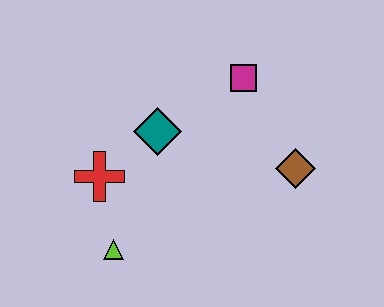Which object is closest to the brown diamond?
The magenta square is closest to the brown diamond.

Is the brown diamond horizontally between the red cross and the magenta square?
No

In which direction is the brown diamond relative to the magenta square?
The brown diamond is below the magenta square.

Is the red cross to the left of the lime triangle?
Yes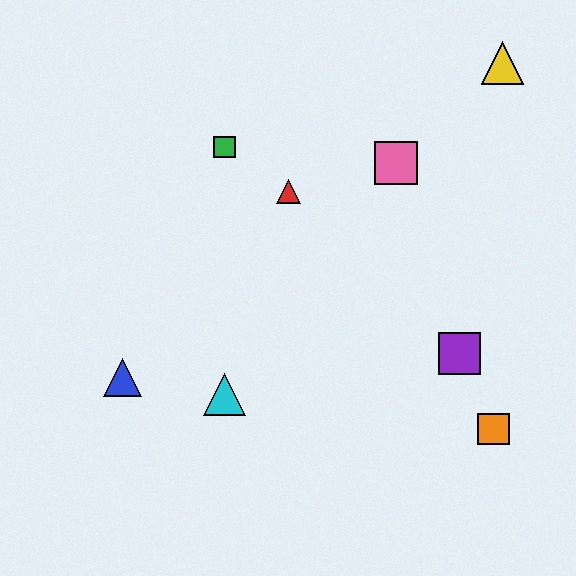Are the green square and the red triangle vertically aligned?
No, the green square is at x≈225 and the red triangle is at x≈288.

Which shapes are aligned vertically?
The green square, the cyan triangle are aligned vertically.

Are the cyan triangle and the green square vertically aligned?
Yes, both are at x≈225.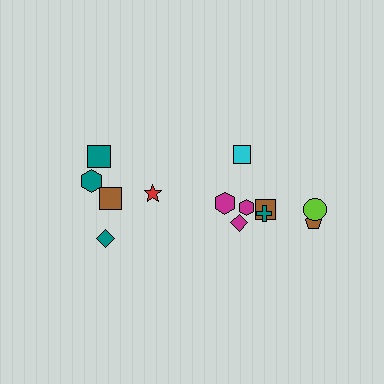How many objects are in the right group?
There are 8 objects.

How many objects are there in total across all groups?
There are 13 objects.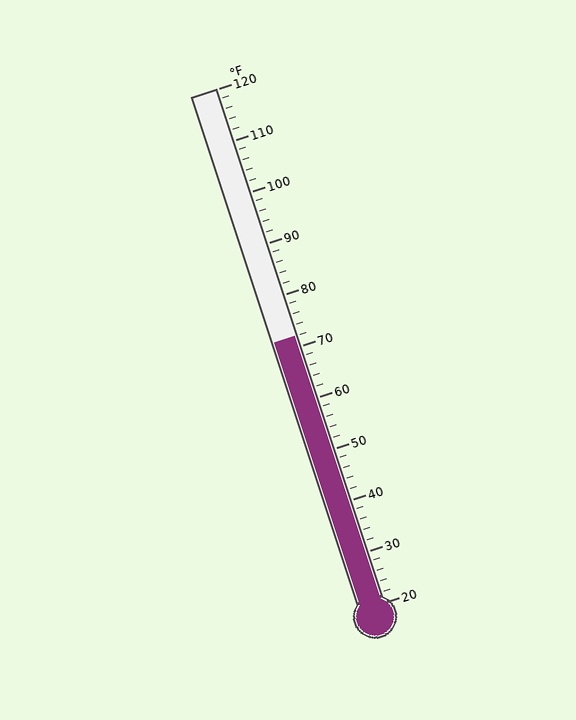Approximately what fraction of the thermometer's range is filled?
The thermometer is filled to approximately 50% of its range.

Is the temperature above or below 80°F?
The temperature is below 80°F.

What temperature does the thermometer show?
The thermometer shows approximately 72°F.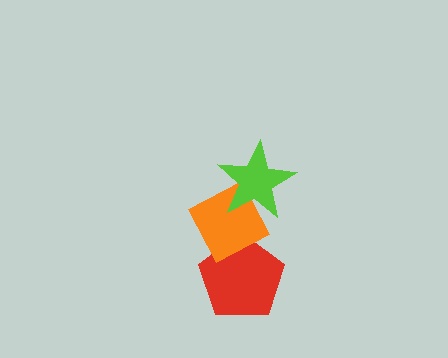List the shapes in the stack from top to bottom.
From top to bottom: the lime star, the orange diamond, the red pentagon.